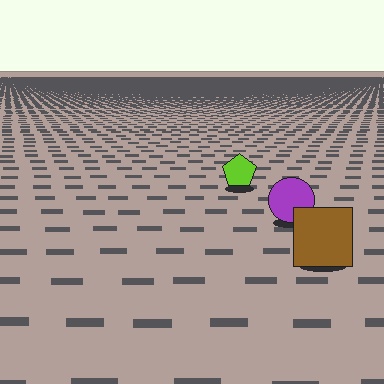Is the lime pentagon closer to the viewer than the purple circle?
No. The purple circle is closer — you can tell from the texture gradient: the ground texture is coarser near it.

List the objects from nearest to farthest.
From nearest to farthest: the brown square, the purple circle, the lime pentagon.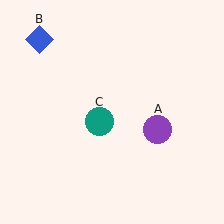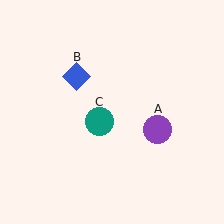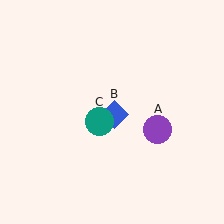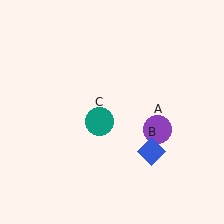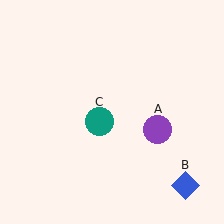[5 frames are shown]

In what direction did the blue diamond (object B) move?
The blue diamond (object B) moved down and to the right.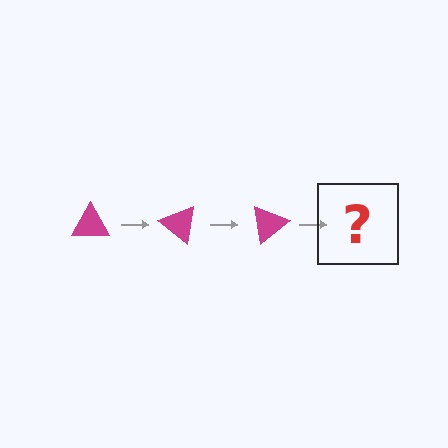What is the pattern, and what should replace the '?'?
The pattern is that the triangle rotates 40 degrees each step. The '?' should be a magenta triangle rotated 120 degrees.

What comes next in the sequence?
The next element should be a magenta triangle rotated 120 degrees.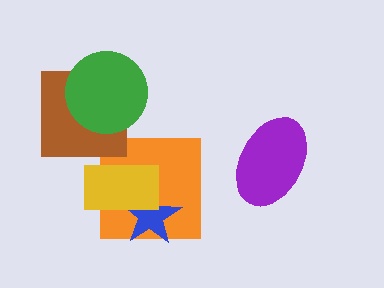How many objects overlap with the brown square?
1 object overlaps with the brown square.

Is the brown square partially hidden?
Yes, it is partially covered by another shape.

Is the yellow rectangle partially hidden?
No, no other shape covers it.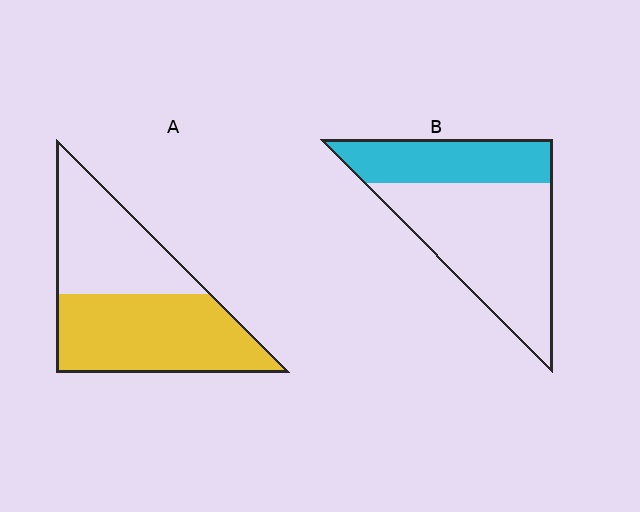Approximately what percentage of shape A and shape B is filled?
A is approximately 55% and B is approximately 35%.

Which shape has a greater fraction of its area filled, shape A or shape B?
Shape A.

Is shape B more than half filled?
No.